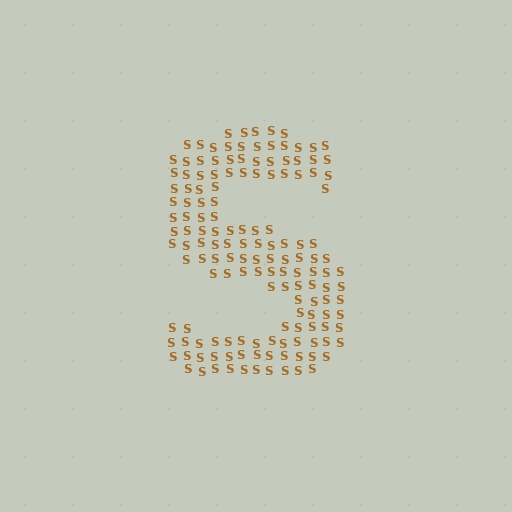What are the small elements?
The small elements are letter S's.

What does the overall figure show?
The overall figure shows the letter S.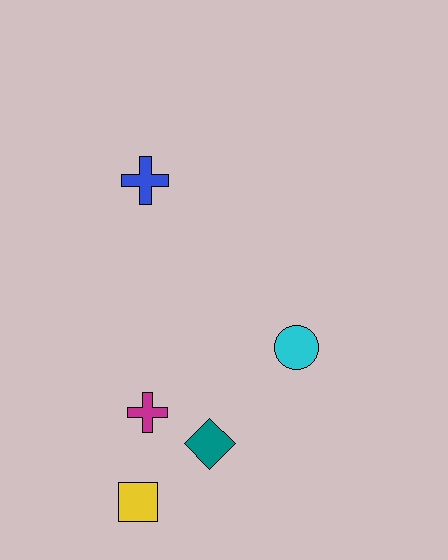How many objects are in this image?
There are 5 objects.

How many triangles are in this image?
There are no triangles.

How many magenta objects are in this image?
There is 1 magenta object.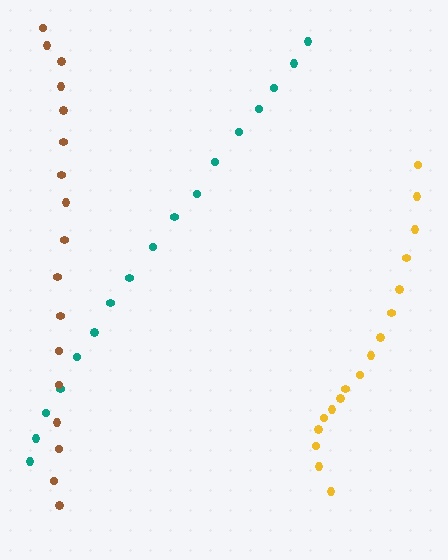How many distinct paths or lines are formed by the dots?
There are 3 distinct paths.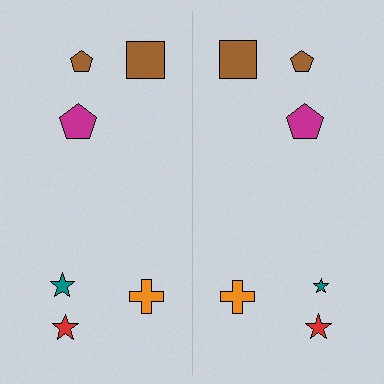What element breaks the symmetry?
The teal star on the right side has a different size than its mirror counterpart.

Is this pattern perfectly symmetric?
No, the pattern is not perfectly symmetric. The teal star on the right side has a different size than its mirror counterpart.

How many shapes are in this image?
There are 12 shapes in this image.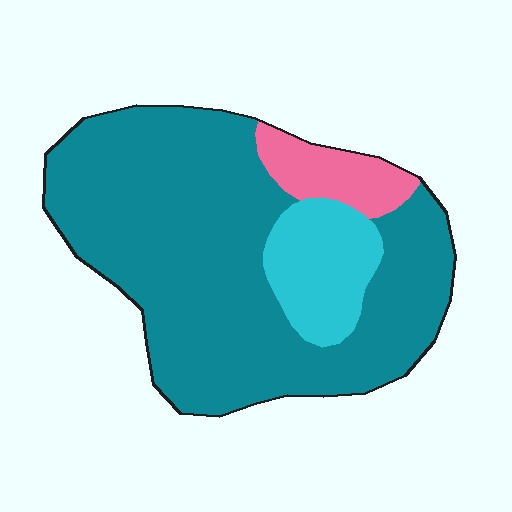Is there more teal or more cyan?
Teal.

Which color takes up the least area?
Pink, at roughly 10%.